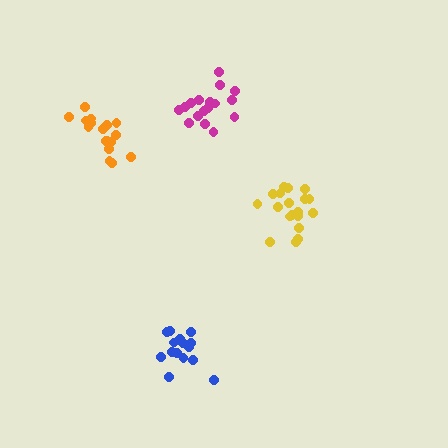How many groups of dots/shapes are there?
There are 4 groups.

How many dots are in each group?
Group 1: 19 dots, Group 2: 15 dots, Group 3: 17 dots, Group 4: 17 dots (68 total).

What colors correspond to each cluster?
The clusters are colored: yellow, blue, orange, magenta.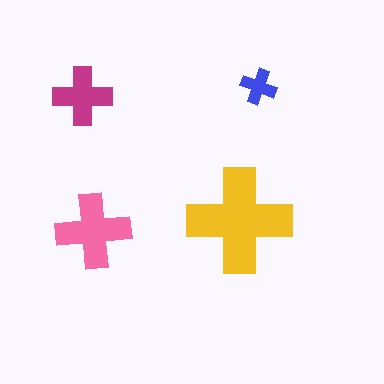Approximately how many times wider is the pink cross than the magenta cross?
About 1.5 times wider.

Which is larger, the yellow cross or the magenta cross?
The yellow one.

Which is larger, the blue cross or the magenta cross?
The magenta one.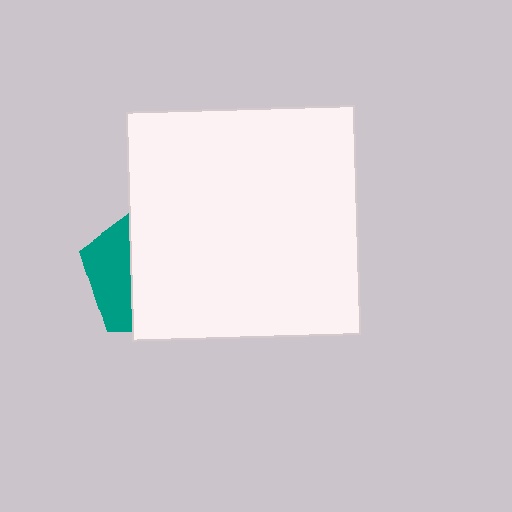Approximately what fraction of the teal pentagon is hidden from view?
Roughly 68% of the teal pentagon is hidden behind the white square.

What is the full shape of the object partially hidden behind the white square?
The partially hidden object is a teal pentagon.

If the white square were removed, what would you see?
You would see the complete teal pentagon.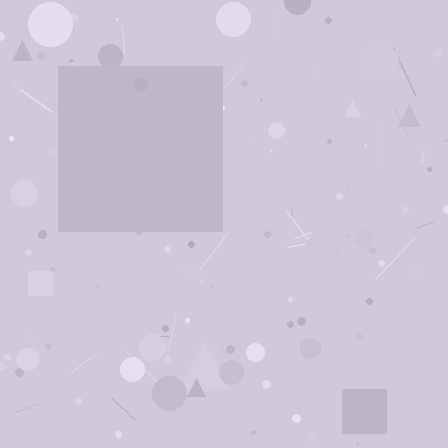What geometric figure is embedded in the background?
A square is embedded in the background.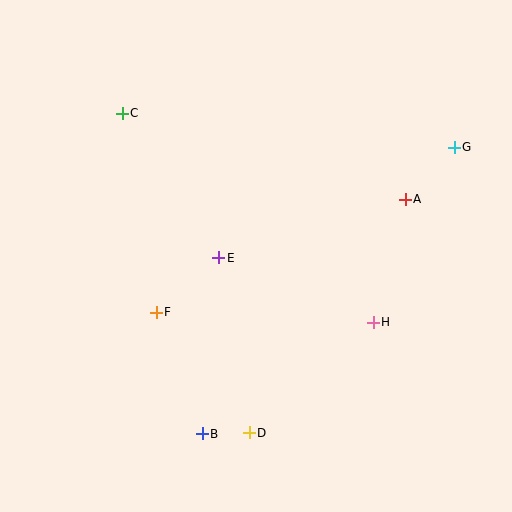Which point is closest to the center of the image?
Point E at (219, 258) is closest to the center.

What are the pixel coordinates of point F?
Point F is at (156, 312).